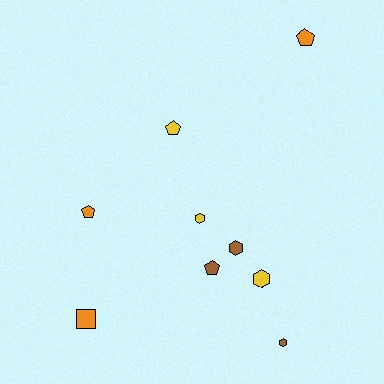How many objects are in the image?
There are 9 objects.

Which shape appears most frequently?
Hexagon, with 4 objects.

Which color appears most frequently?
Brown, with 3 objects.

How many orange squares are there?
There is 1 orange square.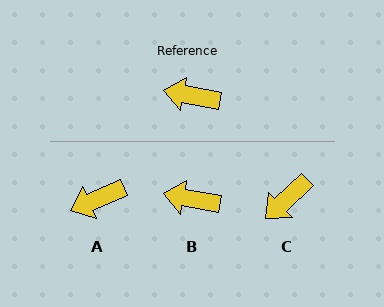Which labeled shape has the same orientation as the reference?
B.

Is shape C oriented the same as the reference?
No, it is off by about 54 degrees.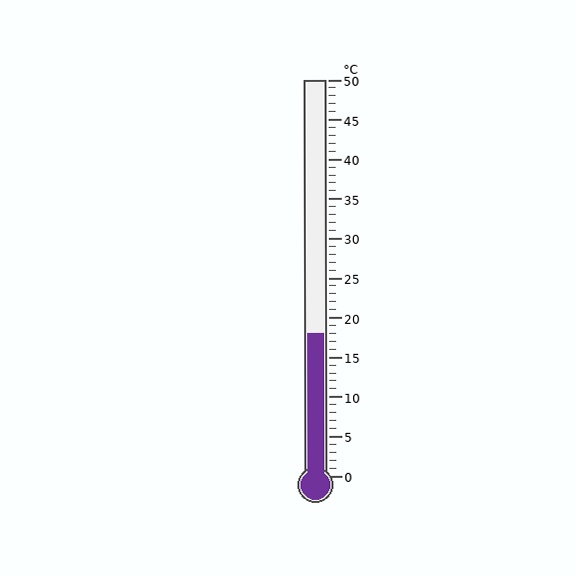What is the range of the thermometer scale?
The thermometer scale ranges from 0°C to 50°C.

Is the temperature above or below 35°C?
The temperature is below 35°C.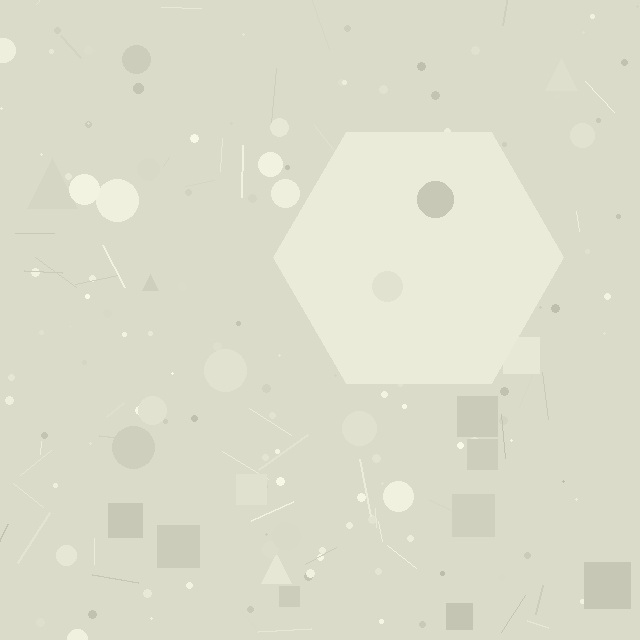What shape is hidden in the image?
A hexagon is hidden in the image.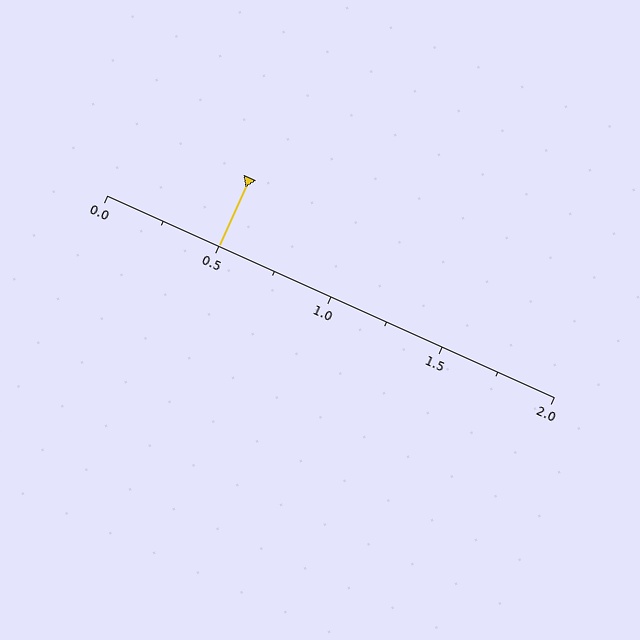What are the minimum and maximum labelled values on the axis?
The axis runs from 0.0 to 2.0.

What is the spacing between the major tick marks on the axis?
The major ticks are spaced 0.5 apart.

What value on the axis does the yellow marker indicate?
The marker indicates approximately 0.5.